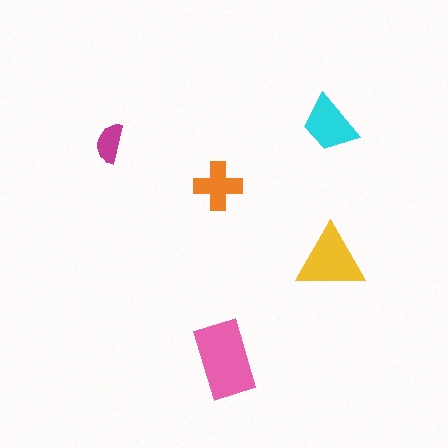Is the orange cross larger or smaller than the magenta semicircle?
Larger.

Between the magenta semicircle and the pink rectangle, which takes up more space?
The pink rectangle.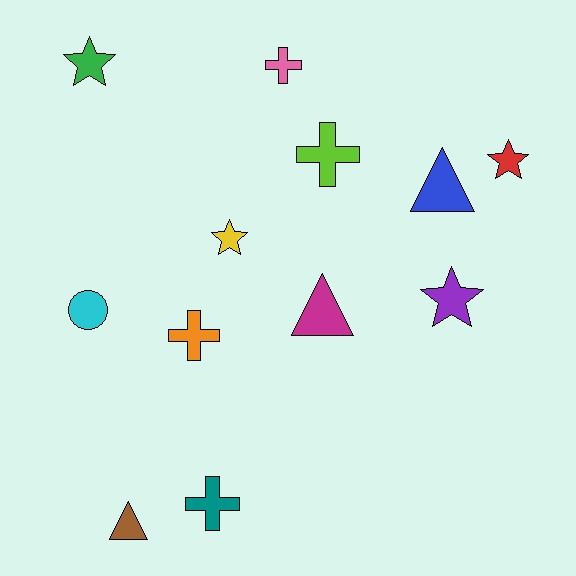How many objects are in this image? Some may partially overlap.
There are 12 objects.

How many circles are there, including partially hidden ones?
There is 1 circle.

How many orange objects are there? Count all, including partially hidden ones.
There is 1 orange object.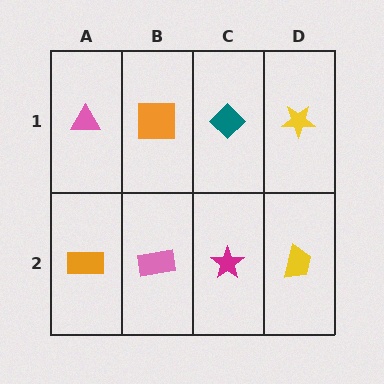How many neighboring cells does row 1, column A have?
2.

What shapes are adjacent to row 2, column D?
A yellow star (row 1, column D), a magenta star (row 2, column C).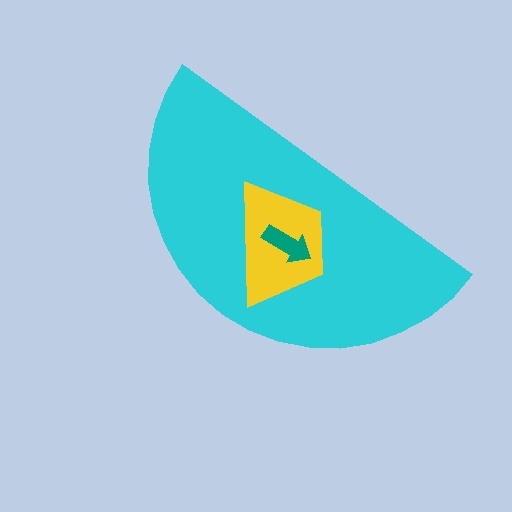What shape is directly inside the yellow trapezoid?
The teal arrow.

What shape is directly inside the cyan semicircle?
The yellow trapezoid.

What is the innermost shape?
The teal arrow.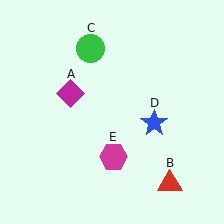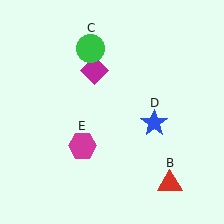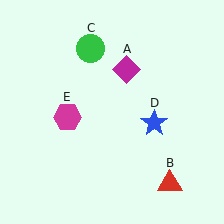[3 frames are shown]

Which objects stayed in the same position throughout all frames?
Red triangle (object B) and green circle (object C) and blue star (object D) remained stationary.